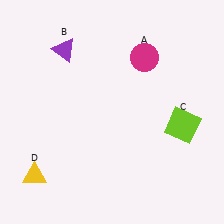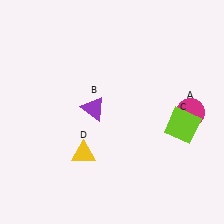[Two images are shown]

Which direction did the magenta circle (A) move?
The magenta circle (A) moved down.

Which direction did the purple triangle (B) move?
The purple triangle (B) moved down.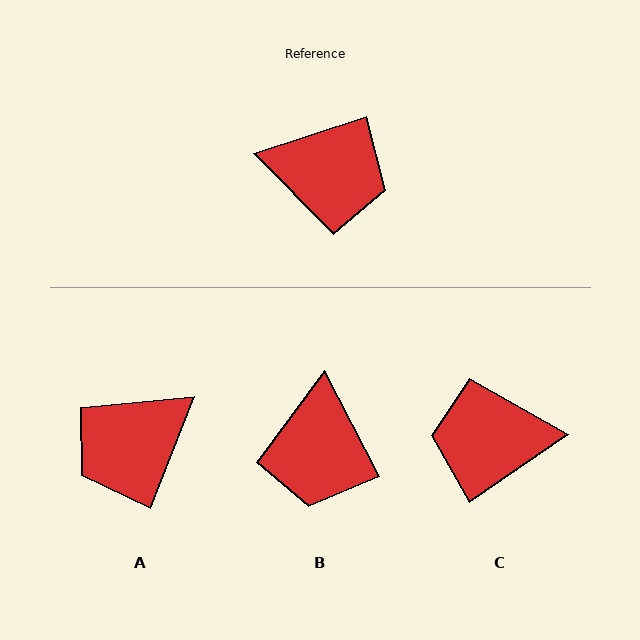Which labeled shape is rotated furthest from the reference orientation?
C, about 164 degrees away.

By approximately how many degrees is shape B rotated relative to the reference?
Approximately 81 degrees clockwise.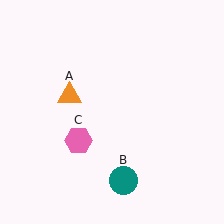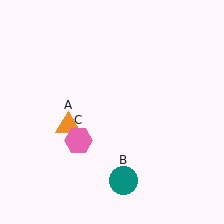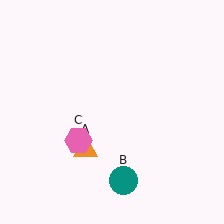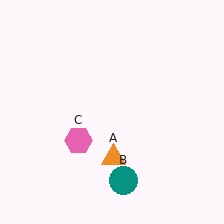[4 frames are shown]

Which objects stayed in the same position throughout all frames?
Teal circle (object B) and pink hexagon (object C) remained stationary.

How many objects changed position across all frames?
1 object changed position: orange triangle (object A).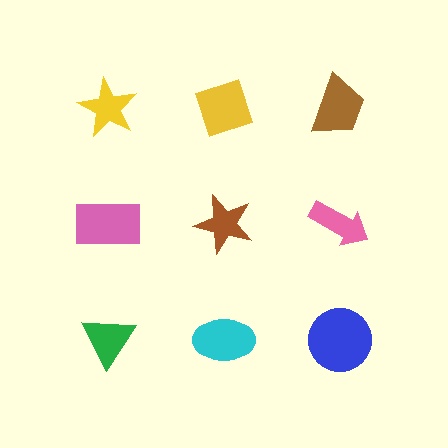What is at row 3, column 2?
A cyan ellipse.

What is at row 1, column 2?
A yellow diamond.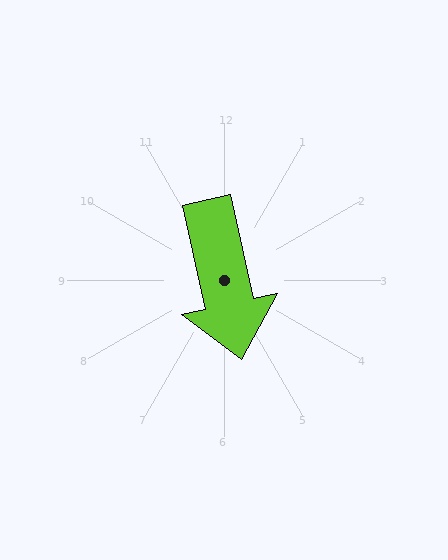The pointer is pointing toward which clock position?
Roughly 6 o'clock.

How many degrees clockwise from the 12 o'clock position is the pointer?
Approximately 168 degrees.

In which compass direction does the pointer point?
South.